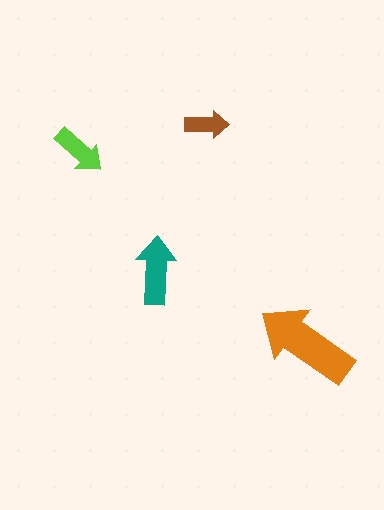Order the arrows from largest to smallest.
the orange one, the teal one, the lime one, the brown one.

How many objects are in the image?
There are 4 objects in the image.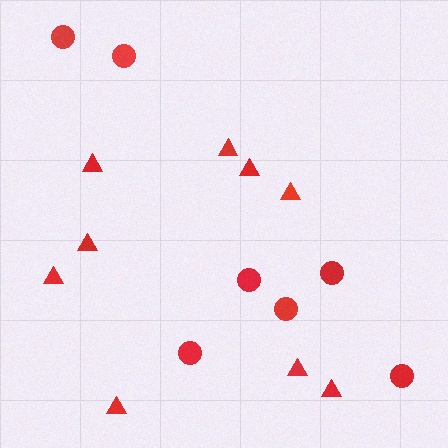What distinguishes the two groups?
There are 2 groups: one group of circles (7) and one group of triangles (9).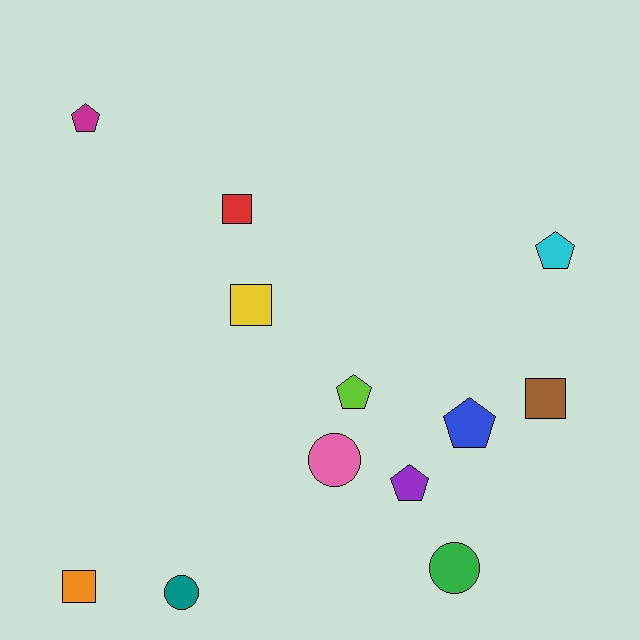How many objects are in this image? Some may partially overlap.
There are 12 objects.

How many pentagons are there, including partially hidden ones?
There are 5 pentagons.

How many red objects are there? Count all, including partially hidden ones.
There is 1 red object.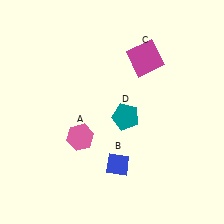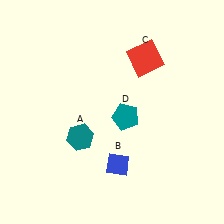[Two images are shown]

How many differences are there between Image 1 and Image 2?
There are 2 differences between the two images.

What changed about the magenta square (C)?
In Image 1, C is magenta. In Image 2, it changed to red.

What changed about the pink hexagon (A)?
In Image 1, A is pink. In Image 2, it changed to teal.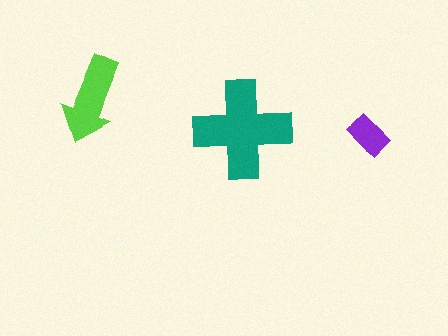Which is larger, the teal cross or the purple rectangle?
The teal cross.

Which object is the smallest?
The purple rectangle.